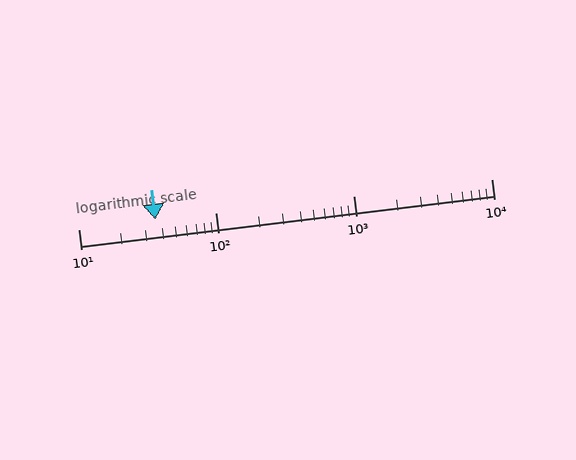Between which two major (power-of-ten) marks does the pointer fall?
The pointer is between 10 and 100.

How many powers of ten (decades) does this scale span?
The scale spans 3 decades, from 10 to 10000.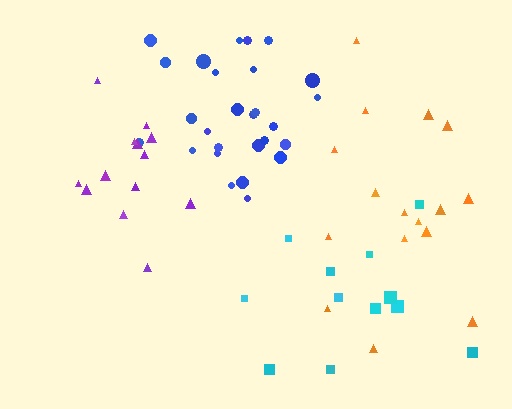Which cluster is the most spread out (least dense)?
Cyan.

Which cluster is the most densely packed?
Blue.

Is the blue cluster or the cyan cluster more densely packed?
Blue.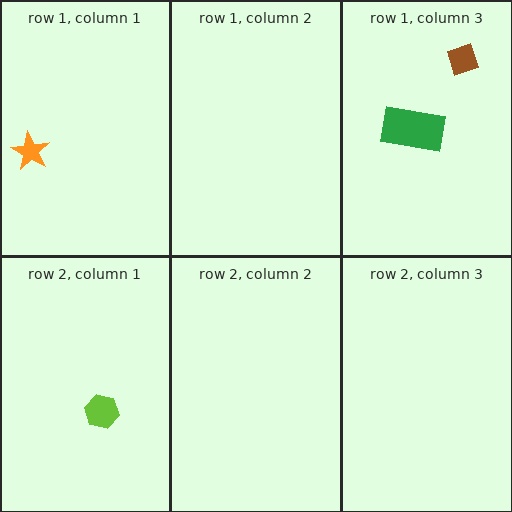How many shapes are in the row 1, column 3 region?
2.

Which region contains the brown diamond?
The row 1, column 3 region.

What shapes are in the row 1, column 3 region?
The green rectangle, the brown diamond.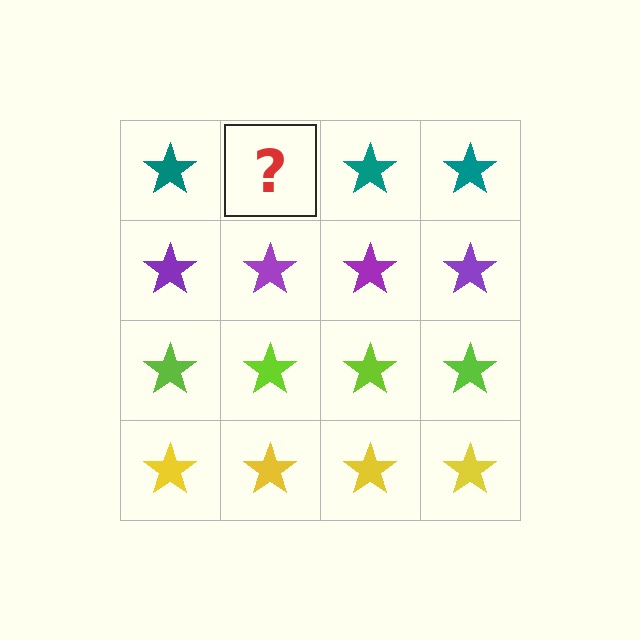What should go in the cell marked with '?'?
The missing cell should contain a teal star.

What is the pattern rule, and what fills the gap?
The rule is that each row has a consistent color. The gap should be filled with a teal star.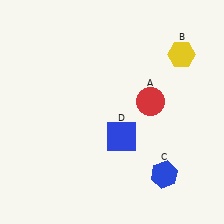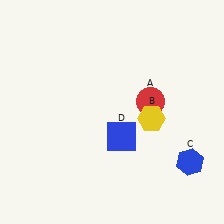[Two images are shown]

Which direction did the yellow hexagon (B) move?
The yellow hexagon (B) moved down.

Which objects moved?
The objects that moved are: the yellow hexagon (B), the blue hexagon (C).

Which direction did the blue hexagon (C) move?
The blue hexagon (C) moved right.